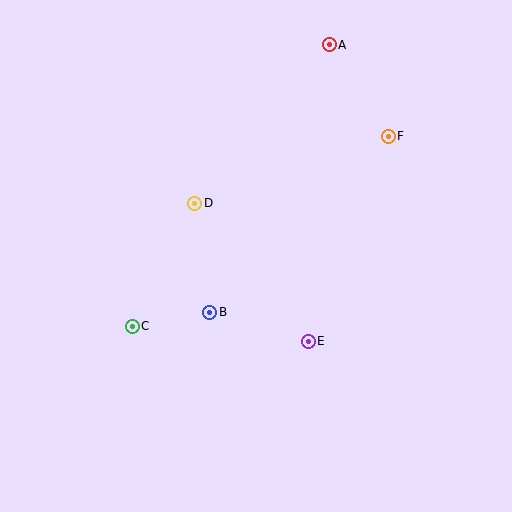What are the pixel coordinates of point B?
Point B is at (210, 312).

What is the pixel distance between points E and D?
The distance between E and D is 178 pixels.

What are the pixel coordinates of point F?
Point F is at (388, 136).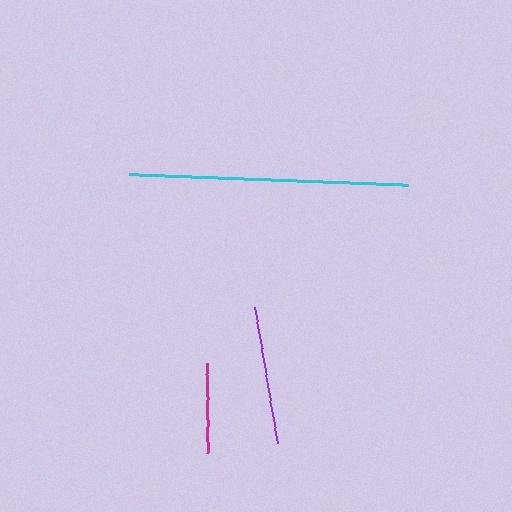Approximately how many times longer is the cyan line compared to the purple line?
The cyan line is approximately 2.0 times the length of the purple line.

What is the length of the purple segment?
The purple segment is approximately 138 pixels long.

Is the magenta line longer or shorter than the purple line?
The purple line is longer than the magenta line.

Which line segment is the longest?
The cyan line is the longest at approximately 280 pixels.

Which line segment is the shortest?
The magenta line is the shortest at approximately 91 pixels.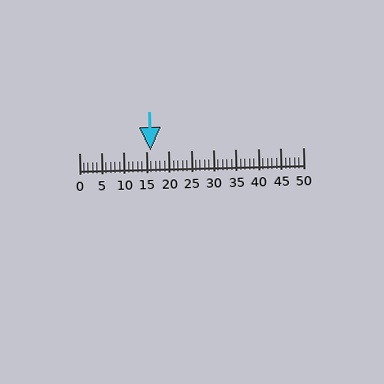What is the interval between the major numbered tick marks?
The major tick marks are spaced 5 units apart.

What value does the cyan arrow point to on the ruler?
The cyan arrow points to approximately 16.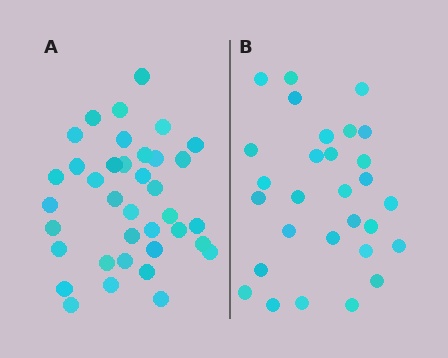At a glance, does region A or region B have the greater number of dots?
Region A (the left region) has more dots.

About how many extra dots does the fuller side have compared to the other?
Region A has roughly 8 or so more dots than region B.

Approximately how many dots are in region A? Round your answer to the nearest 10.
About 40 dots. (The exact count is 37, which rounds to 40.)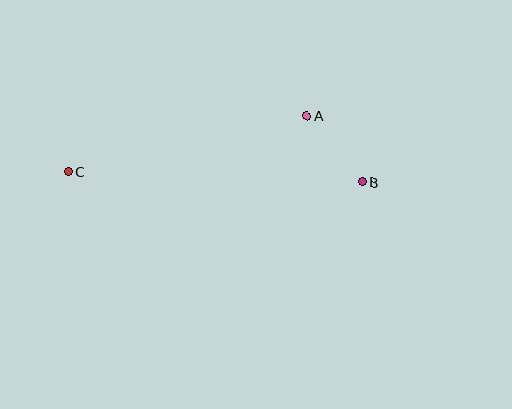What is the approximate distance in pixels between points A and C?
The distance between A and C is approximately 245 pixels.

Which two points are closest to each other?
Points A and B are closest to each other.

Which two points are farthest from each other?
Points B and C are farthest from each other.